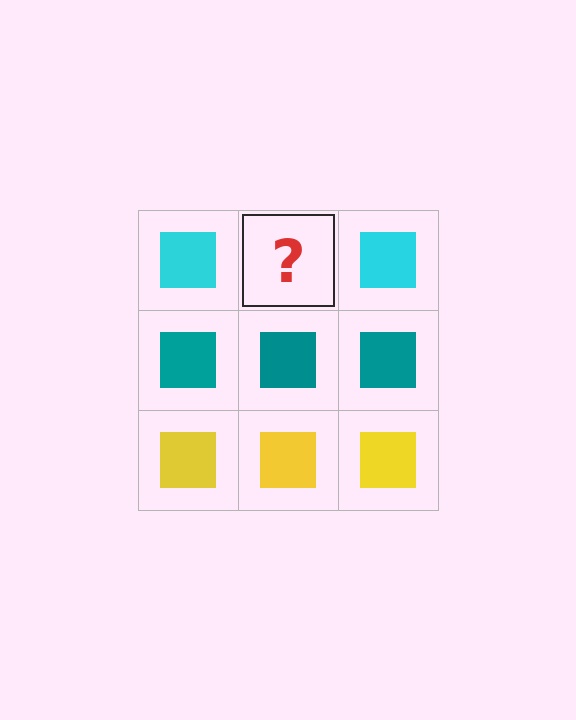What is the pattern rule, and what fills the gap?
The rule is that each row has a consistent color. The gap should be filled with a cyan square.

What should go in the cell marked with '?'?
The missing cell should contain a cyan square.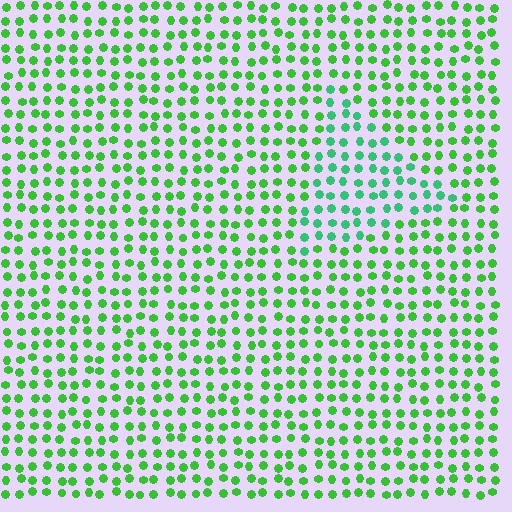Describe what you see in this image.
The image is filled with small green elements in a uniform arrangement. A triangle-shaped region is visible where the elements are tinted to a slightly different hue, forming a subtle color boundary.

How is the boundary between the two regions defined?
The boundary is defined purely by a slight shift in hue (about 30 degrees). Spacing, size, and orientation are identical on both sides.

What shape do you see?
I see a triangle.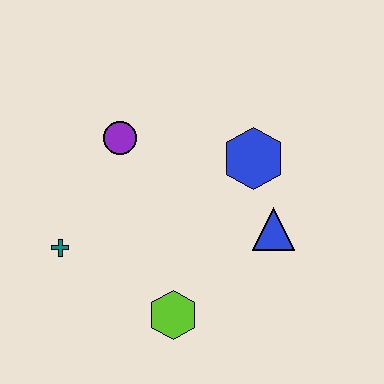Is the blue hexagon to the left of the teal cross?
No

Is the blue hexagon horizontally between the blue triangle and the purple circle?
Yes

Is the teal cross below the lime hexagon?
No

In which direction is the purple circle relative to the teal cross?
The purple circle is above the teal cross.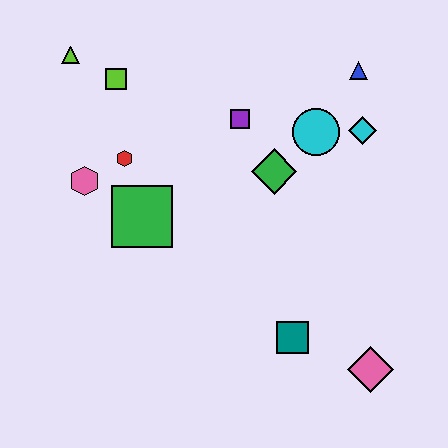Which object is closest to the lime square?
The lime triangle is closest to the lime square.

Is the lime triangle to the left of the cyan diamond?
Yes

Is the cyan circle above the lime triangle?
No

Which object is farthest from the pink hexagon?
The pink diamond is farthest from the pink hexagon.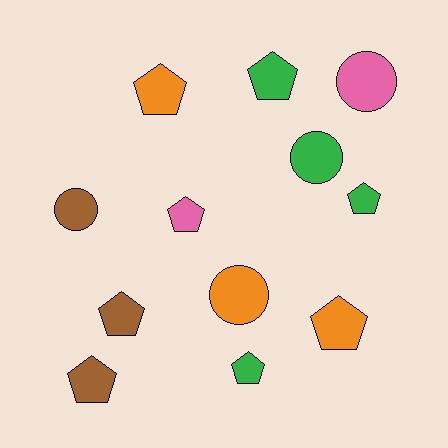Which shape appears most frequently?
Pentagon, with 8 objects.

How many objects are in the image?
There are 12 objects.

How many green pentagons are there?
There are 3 green pentagons.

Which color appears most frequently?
Green, with 4 objects.